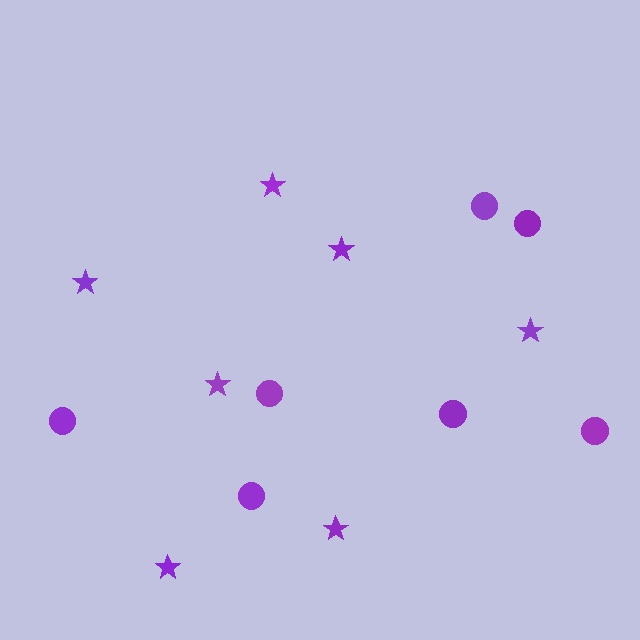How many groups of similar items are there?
There are 2 groups: one group of circles (7) and one group of stars (7).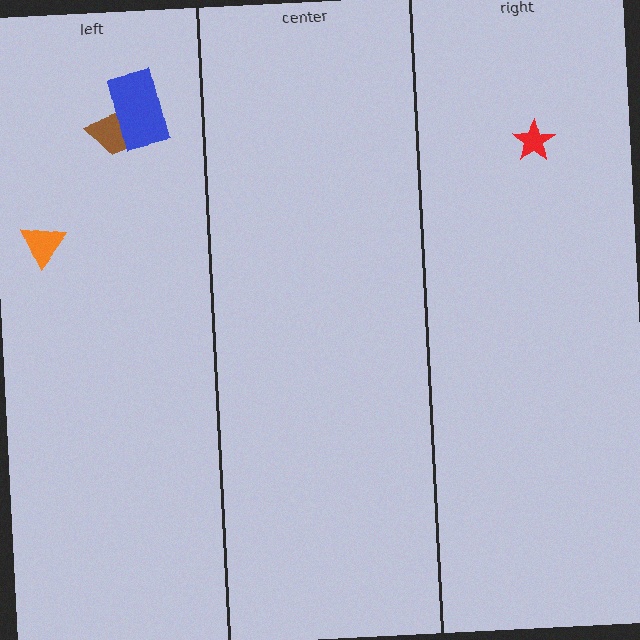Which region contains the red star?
The right region.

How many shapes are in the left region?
3.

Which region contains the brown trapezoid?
The left region.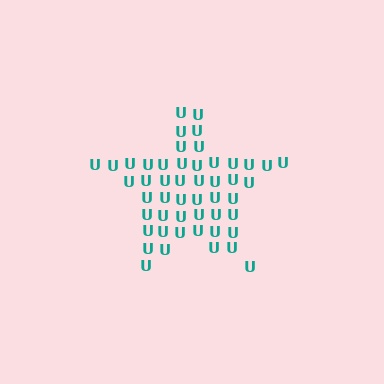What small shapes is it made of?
It is made of small letter U's.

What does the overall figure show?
The overall figure shows a star.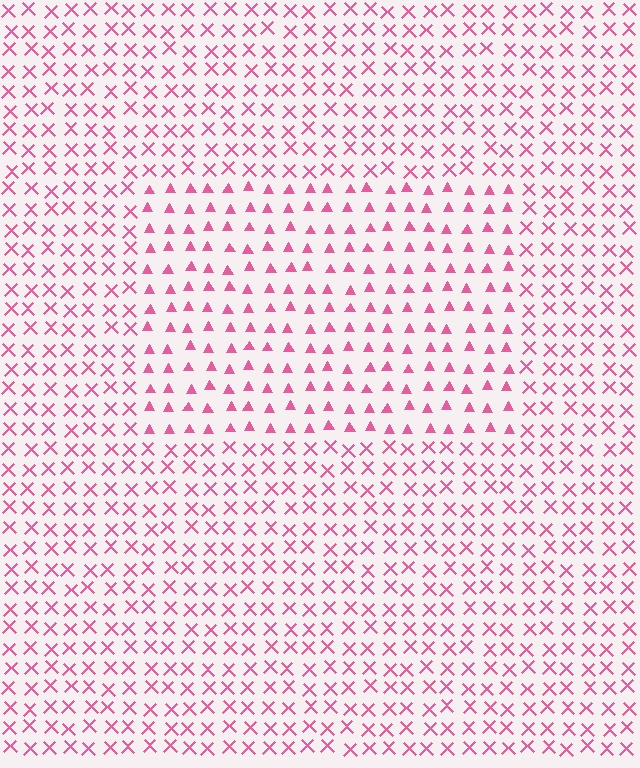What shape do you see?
I see a rectangle.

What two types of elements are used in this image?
The image uses triangles inside the rectangle region and X marks outside it.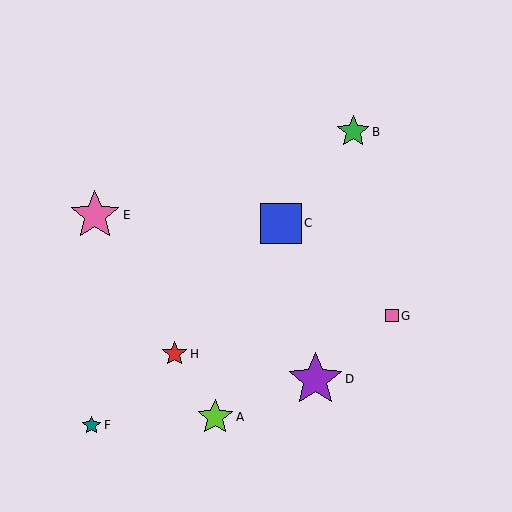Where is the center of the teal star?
The center of the teal star is at (92, 425).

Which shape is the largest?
The purple star (labeled D) is the largest.